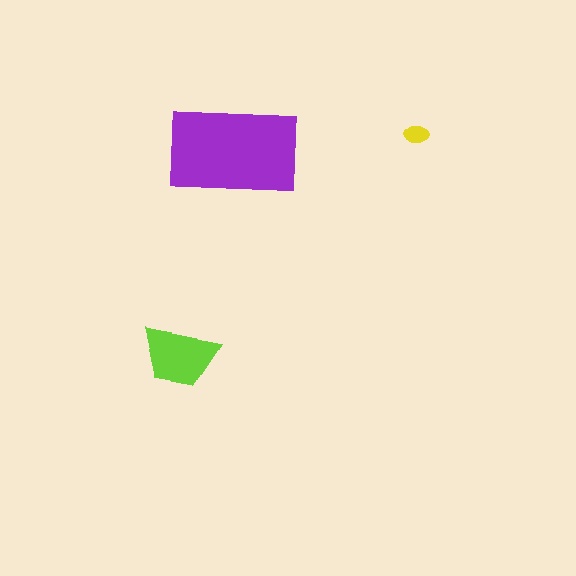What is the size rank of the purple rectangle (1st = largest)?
1st.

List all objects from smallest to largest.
The yellow ellipse, the lime trapezoid, the purple rectangle.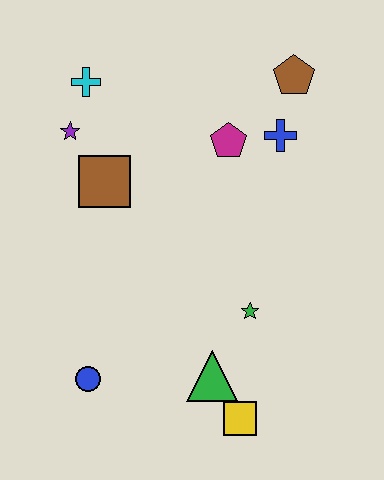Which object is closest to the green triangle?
The yellow square is closest to the green triangle.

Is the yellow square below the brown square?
Yes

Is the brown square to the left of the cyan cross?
No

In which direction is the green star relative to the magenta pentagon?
The green star is below the magenta pentagon.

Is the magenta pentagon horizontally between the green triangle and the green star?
Yes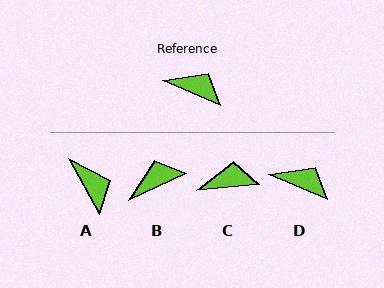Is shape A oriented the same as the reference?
No, it is off by about 37 degrees.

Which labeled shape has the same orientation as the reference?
D.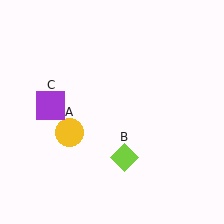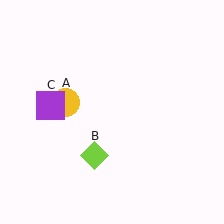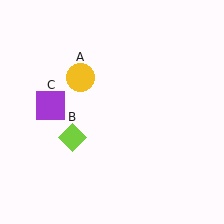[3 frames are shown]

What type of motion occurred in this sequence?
The yellow circle (object A), lime diamond (object B) rotated clockwise around the center of the scene.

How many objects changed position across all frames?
2 objects changed position: yellow circle (object A), lime diamond (object B).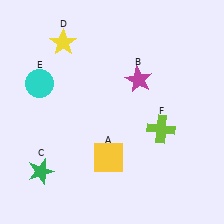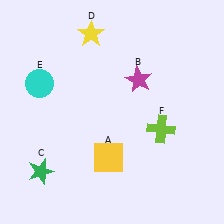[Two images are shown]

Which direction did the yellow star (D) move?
The yellow star (D) moved right.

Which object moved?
The yellow star (D) moved right.